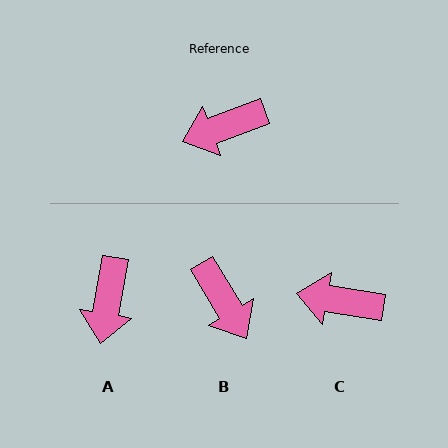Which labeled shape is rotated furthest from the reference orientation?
B, about 100 degrees away.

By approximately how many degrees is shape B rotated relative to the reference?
Approximately 100 degrees counter-clockwise.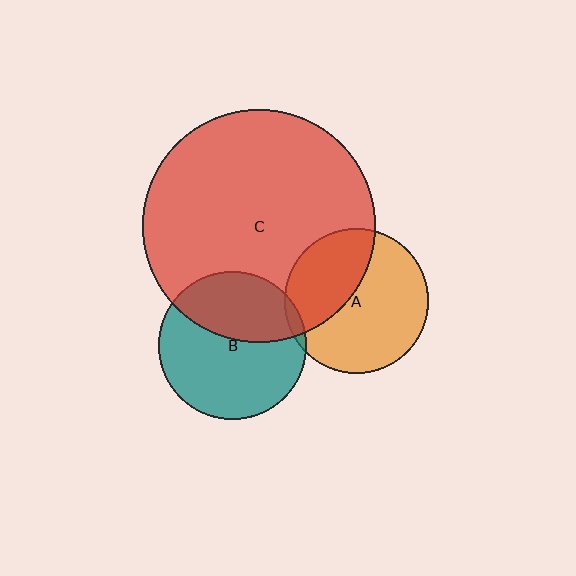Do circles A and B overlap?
Yes.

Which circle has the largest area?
Circle C (red).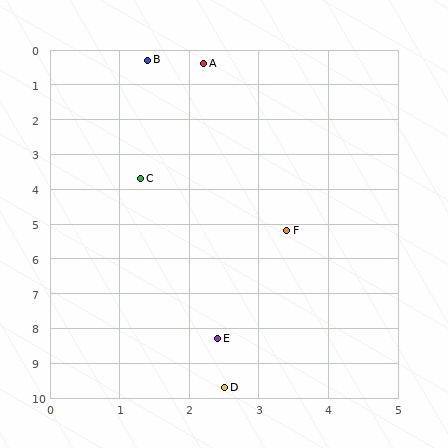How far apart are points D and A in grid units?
Points D and A are about 9.3 grid units apart.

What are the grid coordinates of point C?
Point C is at approximately (1.3, 3.7).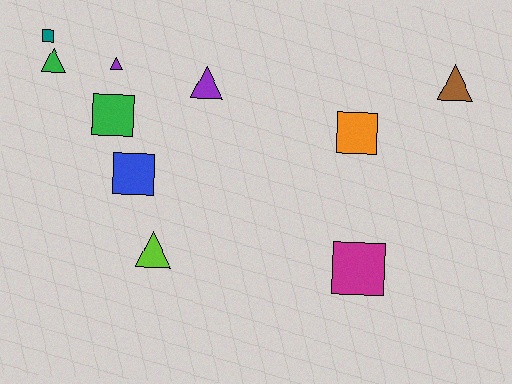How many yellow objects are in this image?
There are no yellow objects.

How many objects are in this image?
There are 10 objects.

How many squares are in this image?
There are 5 squares.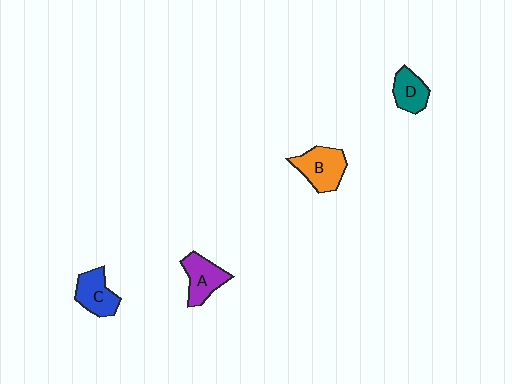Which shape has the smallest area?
Shape D (teal).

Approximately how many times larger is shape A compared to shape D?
Approximately 1.3 times.